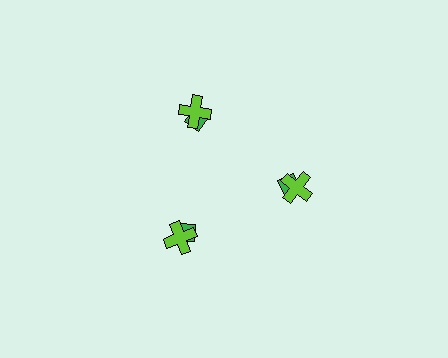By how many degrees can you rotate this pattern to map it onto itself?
The pattern maps onto itself every 120 degrees of rotation.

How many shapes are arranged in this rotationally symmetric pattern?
There are 6 shapes, arranged in 3 groups of 2.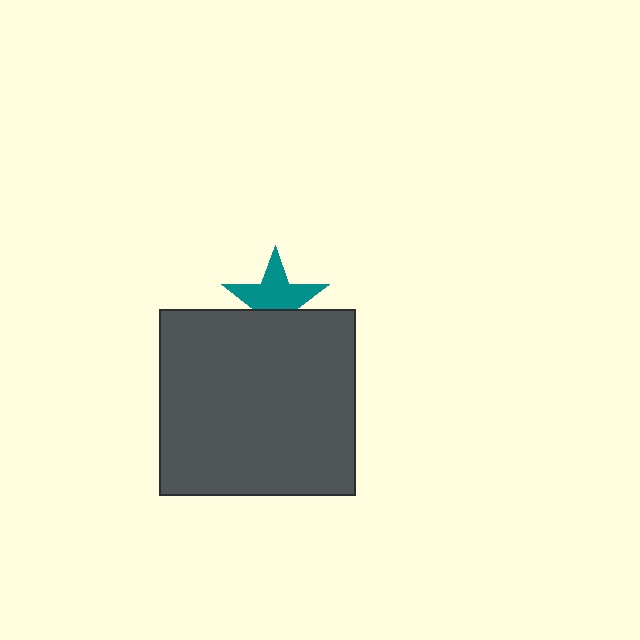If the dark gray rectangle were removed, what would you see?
You would see the complete teal star.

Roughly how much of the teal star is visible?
About half of it is visible (roughly 64%).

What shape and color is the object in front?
The object in front is a dark gray rectangle.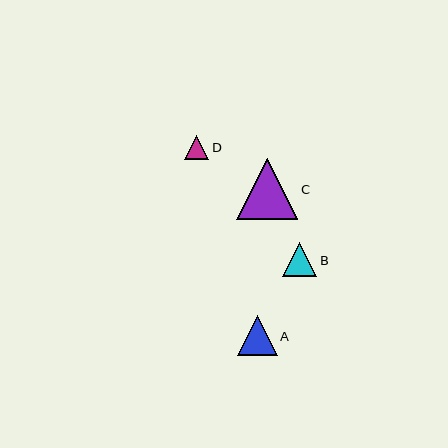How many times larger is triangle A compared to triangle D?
Triangle A is approximately 1.6 times the size of triangle D.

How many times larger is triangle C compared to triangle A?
Triangle C is approximately 1.5 times the size of triangle A.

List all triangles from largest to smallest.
From largest to smallest: C, A, B, D.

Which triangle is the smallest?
Triangle D is the smallest with a size of approximately 24 pixels.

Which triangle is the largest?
Triangle C is the largest with a size of approximately 61 pixels.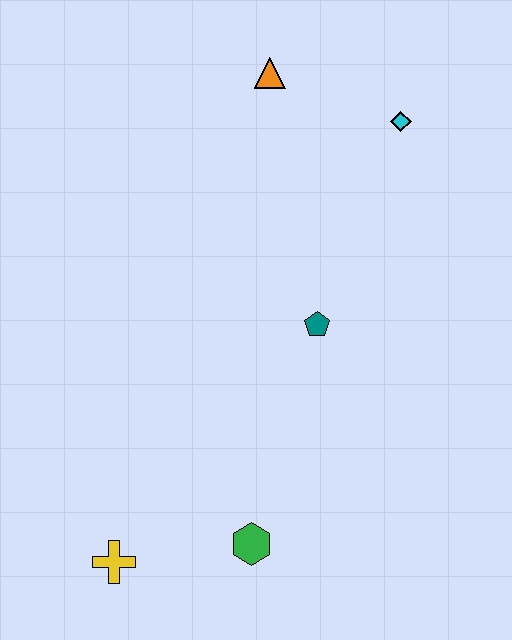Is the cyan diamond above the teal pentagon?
Yes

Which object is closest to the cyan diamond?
The orange triangle is closest to the cyan diamond.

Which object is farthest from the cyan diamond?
The yellow cross is farthest from the cyan diamond.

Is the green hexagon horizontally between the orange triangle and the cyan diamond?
No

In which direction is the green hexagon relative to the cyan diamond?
The green hexagon is below the cyan diamond.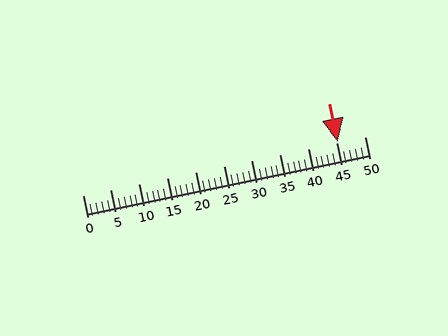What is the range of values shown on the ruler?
The ruler shows values from 0 to 50.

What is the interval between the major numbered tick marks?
The major tick marks are spaced 5 units apart.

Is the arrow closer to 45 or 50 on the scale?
The arrow is closer to 45.